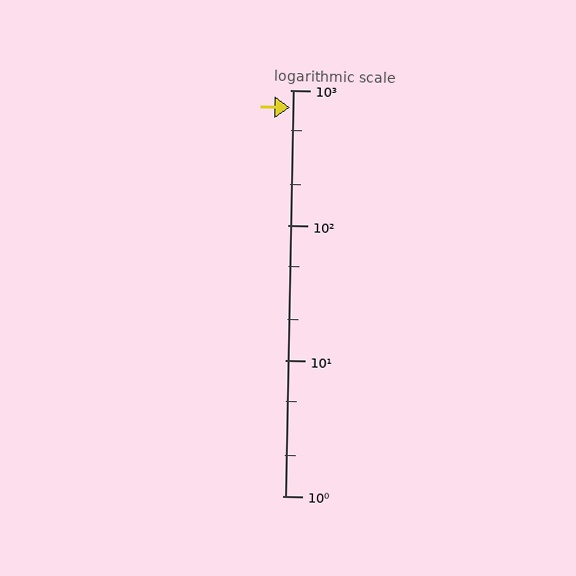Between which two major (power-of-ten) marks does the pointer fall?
The pointer is between 100 and 1000.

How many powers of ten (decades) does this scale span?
The scale spans 3 decades, from 1 to 1000.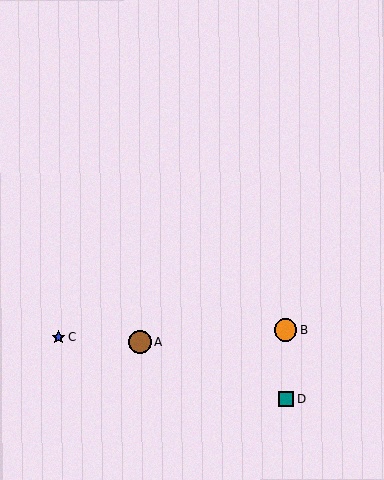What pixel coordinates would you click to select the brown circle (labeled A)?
Click at (140, 342) to select the brown circle A.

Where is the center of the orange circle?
The center of the orange circle is at (285, 330).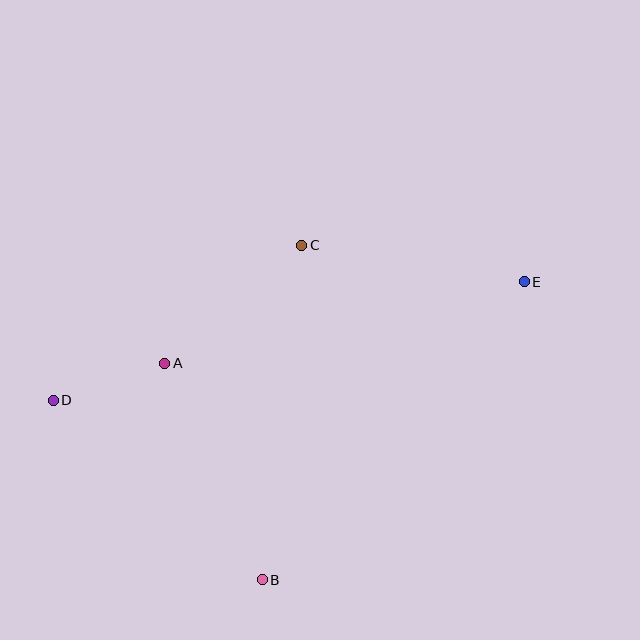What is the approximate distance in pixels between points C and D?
The distance between C and D is approximately 293 pixels.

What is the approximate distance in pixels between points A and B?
The distance between A and B is approximately 237 pixels.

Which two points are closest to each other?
Points A and D are closest to each other.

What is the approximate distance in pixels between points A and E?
The distance between A and E is approximately 369 pixels.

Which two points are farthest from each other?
Points D and E are farthest from each other.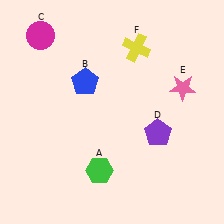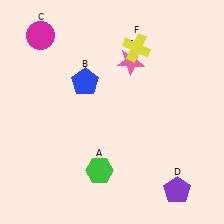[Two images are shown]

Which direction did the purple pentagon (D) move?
The purple pentagon (D) moved down.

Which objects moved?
The objects that moved are: the purple pentagon (D), the pink star (E).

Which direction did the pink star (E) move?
The pink star (E) moved left.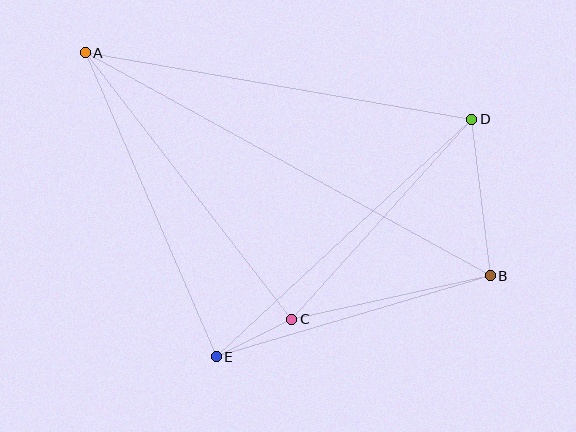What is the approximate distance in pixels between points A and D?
The distance between A and D is approximately 392 pixels.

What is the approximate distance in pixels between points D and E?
The distance between D and E is approximately 349 pixels.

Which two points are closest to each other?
Points C and E are closest to each other.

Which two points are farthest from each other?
Points A and B are farthest from each other.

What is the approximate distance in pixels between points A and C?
The distance between A and C is approximately 337 pixels.